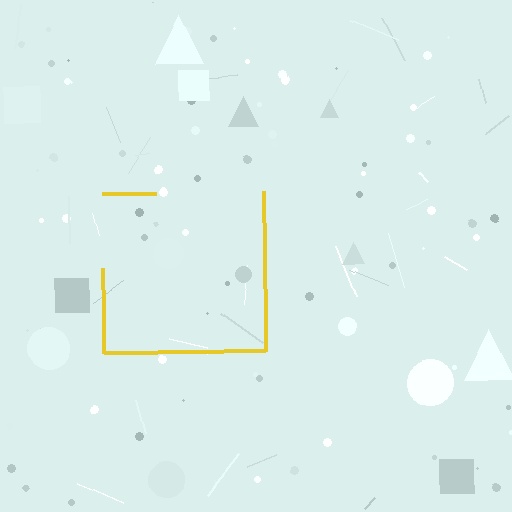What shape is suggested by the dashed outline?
The dashed outline suggests a square.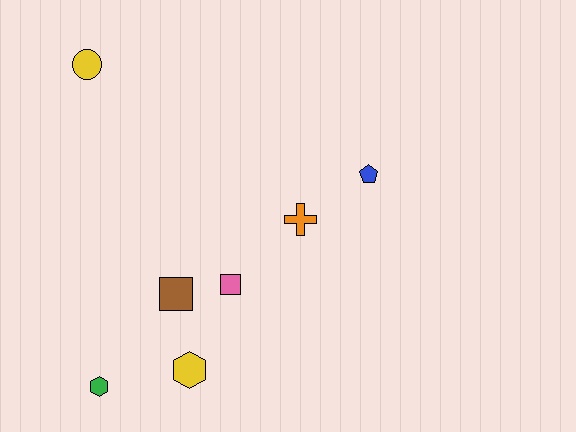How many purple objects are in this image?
There are no purple objects.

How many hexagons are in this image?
There are 2 hexagons.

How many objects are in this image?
There are 7 objects.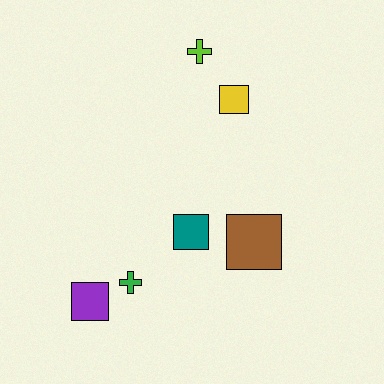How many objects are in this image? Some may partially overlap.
There are 6 objects.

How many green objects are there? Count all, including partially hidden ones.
There is 1 green object.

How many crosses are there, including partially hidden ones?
There are 2 crosses.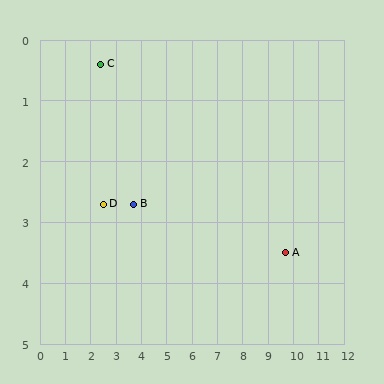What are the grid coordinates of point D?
Point D is at approximately (2.5, 2.7).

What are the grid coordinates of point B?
Point B is at approximately (3.7, 2.7).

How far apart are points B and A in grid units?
Points B and A are about 6.1 grid units apart.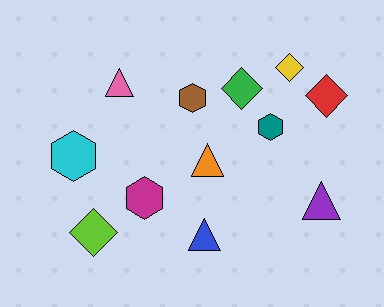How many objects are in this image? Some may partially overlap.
There are 12 objects.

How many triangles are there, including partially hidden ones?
There are 4 triangles.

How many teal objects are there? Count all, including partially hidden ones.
There is 1 teal object.